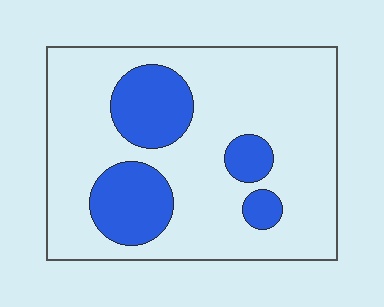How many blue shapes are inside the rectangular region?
4.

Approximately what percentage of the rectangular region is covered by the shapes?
Approximately 25%.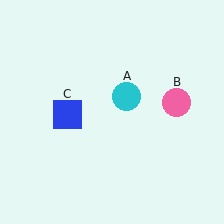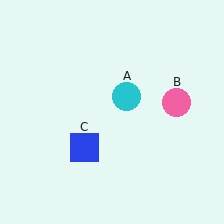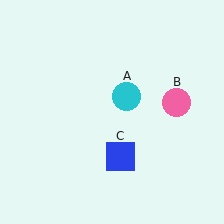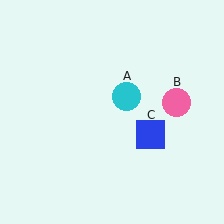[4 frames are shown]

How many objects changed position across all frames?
1 object changed position: blue square (object C).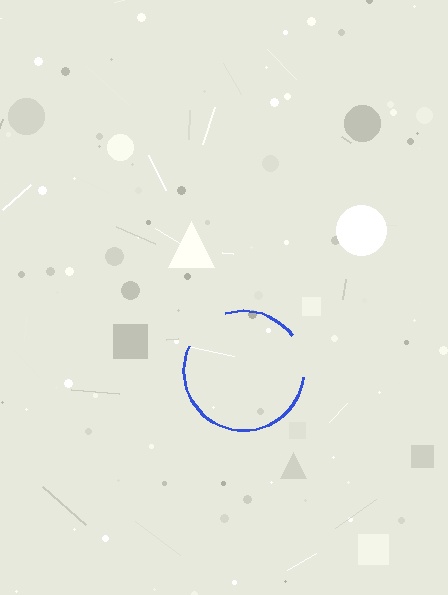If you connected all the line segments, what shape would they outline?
They would outline a circle.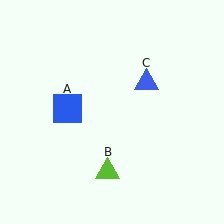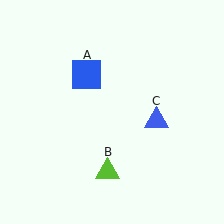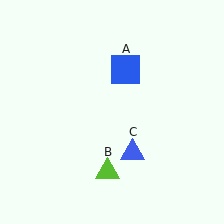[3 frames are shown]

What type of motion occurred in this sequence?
The blue square (object A), blue triangle (object C) rotated clockwise around the center of the scene.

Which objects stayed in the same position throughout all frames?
Lime triangle (object B) remained stationary.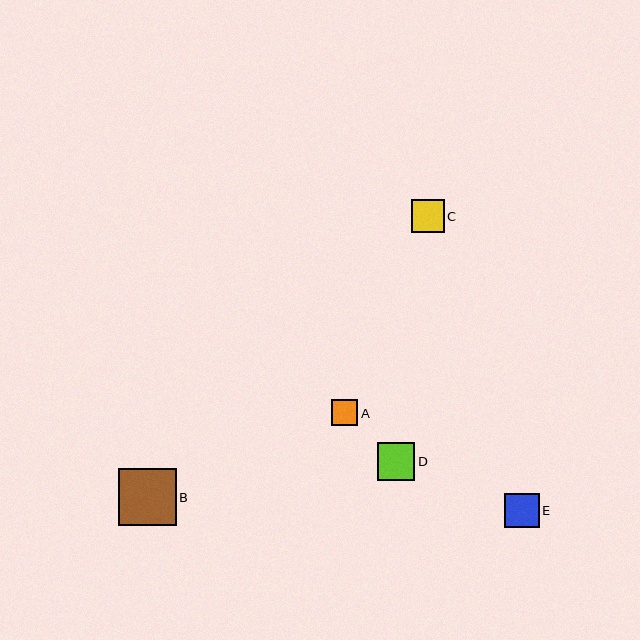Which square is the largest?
Square B is the largest with a size of approximately 57 pixels.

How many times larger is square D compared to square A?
Square D is approximately 1.4 times the size of square A.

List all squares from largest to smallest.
From largest to smallest: B, D, E, C, A.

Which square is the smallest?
Square A is the smallest with a size of approximately 26 pixels.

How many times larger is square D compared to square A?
Square D is approximately 1.4 times the size of square A.